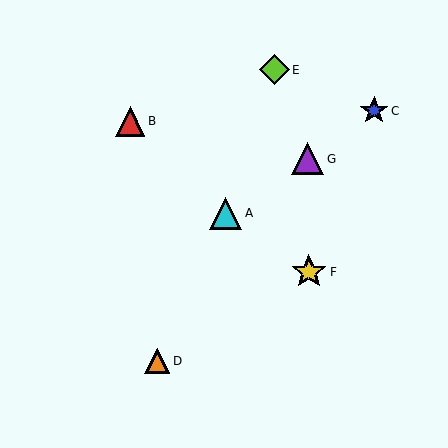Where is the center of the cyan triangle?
The center of the cyan triangle is at (226, 213).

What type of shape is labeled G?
Shape G is a purple triangle.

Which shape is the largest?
The yellow star (labeled F) is the largest.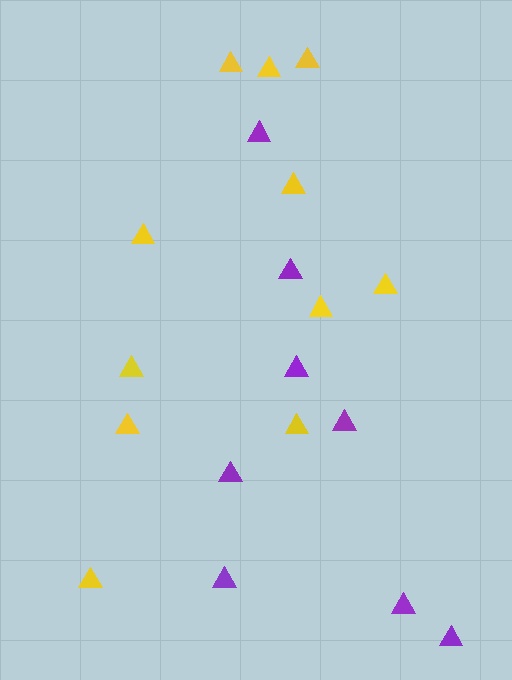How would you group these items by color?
There are 2 groups: one group of yellow triangles (11) and one group of purple triangles (8).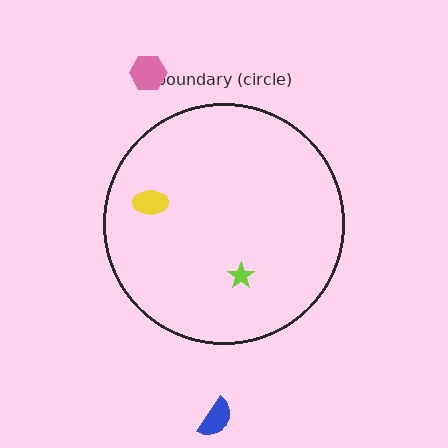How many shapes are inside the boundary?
2 inside, 2 outside.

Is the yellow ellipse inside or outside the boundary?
Inside.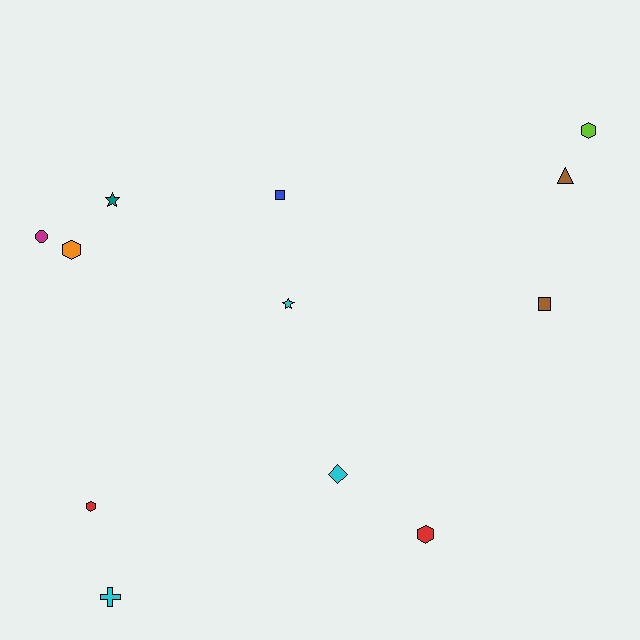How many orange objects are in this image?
There is 1 orange object.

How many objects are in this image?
There are 12 objects.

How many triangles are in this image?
There is 1 triangle.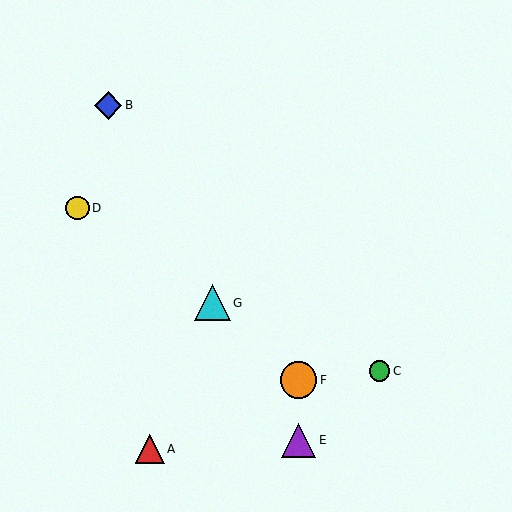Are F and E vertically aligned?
Yes, both are at x≈299.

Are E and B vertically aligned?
No, E is at x≈299 and B is at x≈108.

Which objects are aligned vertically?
Objects E, F are aligned vertically.